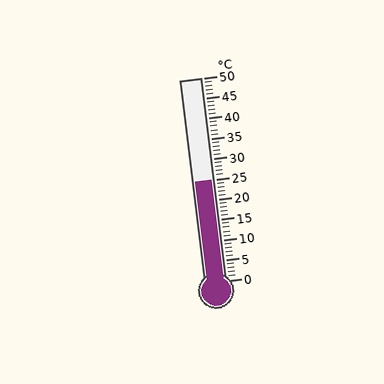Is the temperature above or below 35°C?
The temperature is below 35°C.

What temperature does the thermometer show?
The thermometer shows approximately 25°C.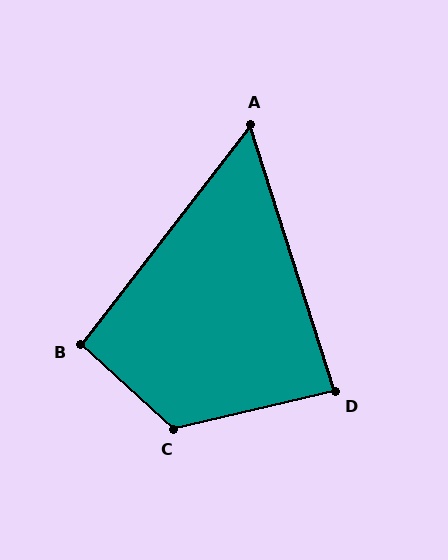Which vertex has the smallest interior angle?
A, at approximately 55 degrees.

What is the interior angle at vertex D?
Approximately 86 degrees (approximately right).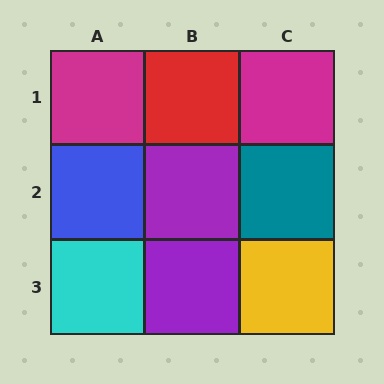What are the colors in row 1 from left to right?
Magenta, red, magenta.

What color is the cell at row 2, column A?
Blue.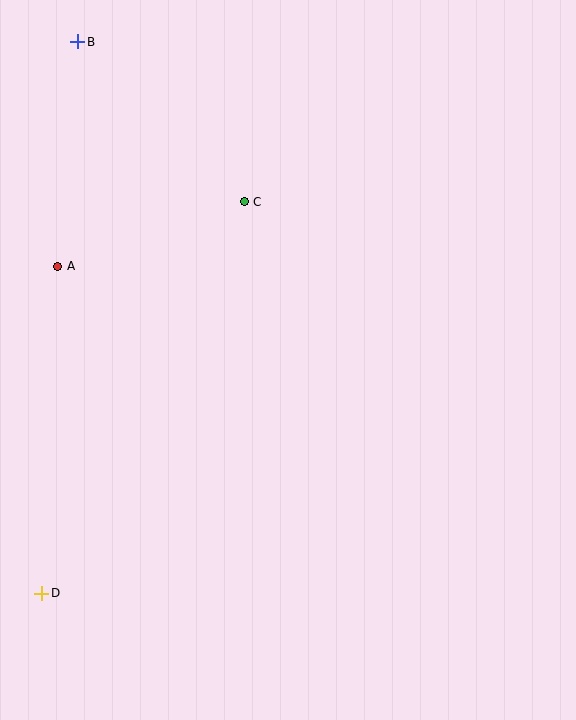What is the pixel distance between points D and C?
The distance between D and C is 441 pixels.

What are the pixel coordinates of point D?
Point D is at (42, 593).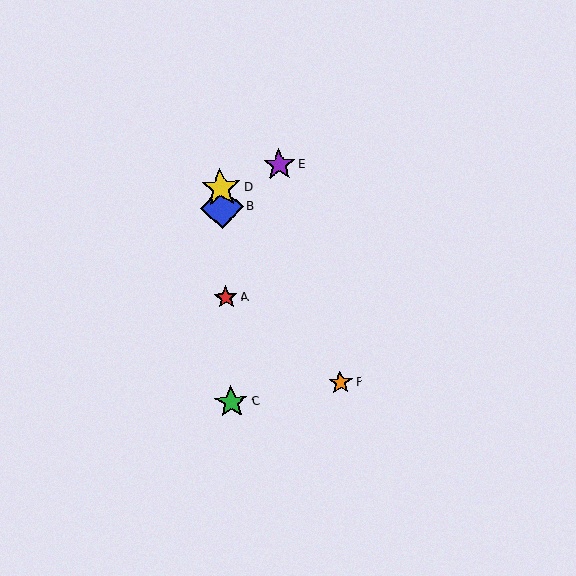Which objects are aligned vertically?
Objects A, B, C, D are aligned vertically.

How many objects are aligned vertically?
4 objects (A, B, C, D) are aligned vertically.